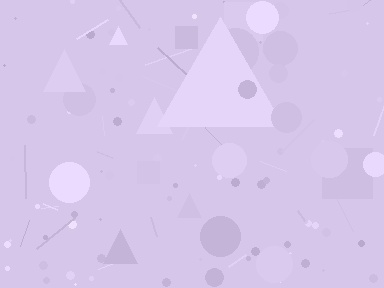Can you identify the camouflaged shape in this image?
The camouflaged shape is a triangle.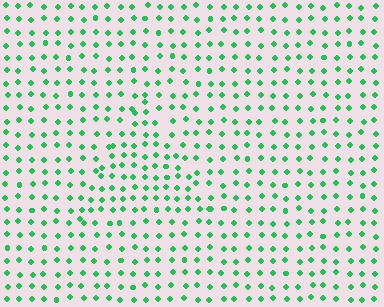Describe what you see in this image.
The image contains small green elements arranged at two different densities. A triangle-shaped region is visible where the elements are more densely packed than the surrounding area.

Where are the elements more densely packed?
The elements are more densely packed inside the triangle boundary.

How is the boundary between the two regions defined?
The boundary is defined by a change in element density (approximately 1.4x ratio). All elements are the same color, size, and shape.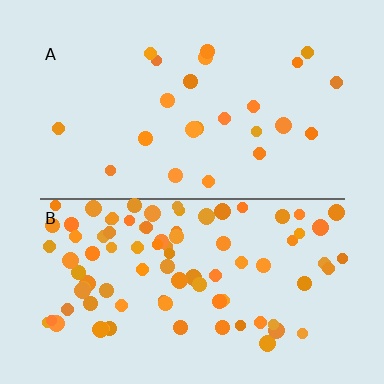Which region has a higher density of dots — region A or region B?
B (the bottom).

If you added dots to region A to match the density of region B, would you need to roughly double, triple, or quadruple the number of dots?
Approximately quadruple.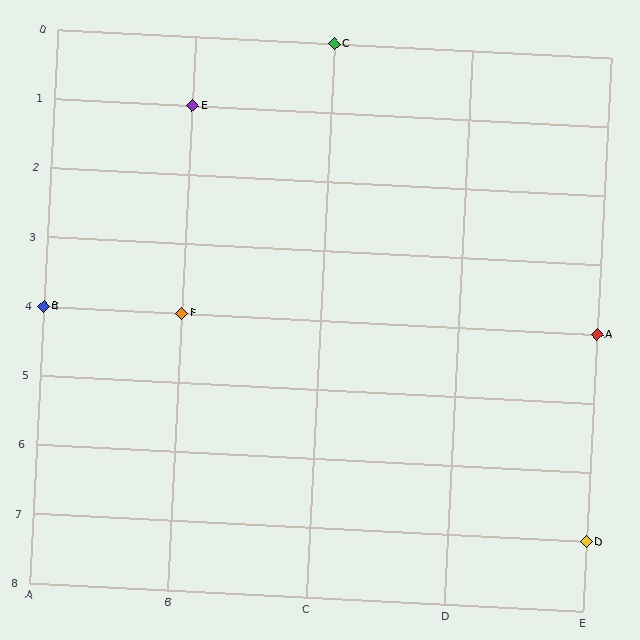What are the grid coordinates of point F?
Point F is at grid coordinates (B, 4).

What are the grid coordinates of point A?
Point A is at grid coordinates (E, 4).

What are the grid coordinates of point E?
Point E is at grid coordinates (B, 1).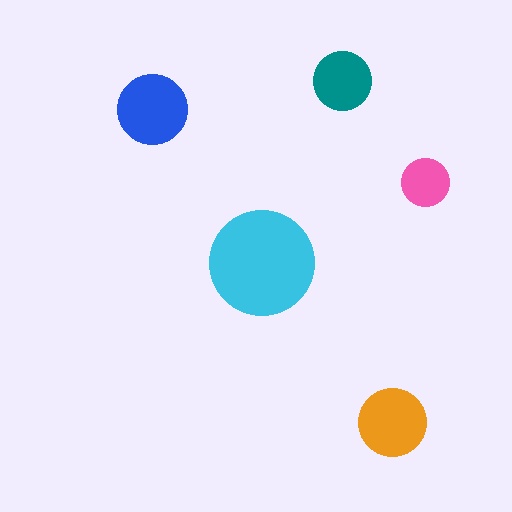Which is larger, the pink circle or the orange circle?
The orange one.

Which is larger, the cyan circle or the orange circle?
The cyan one.